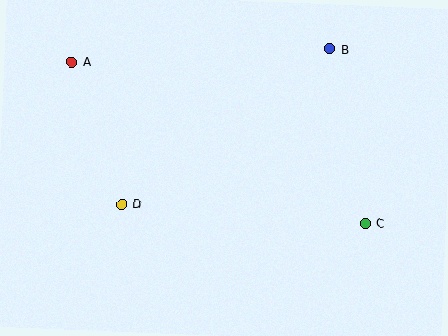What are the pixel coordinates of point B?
Point B is at (330, 49).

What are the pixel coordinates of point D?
Point D is at (121, 204).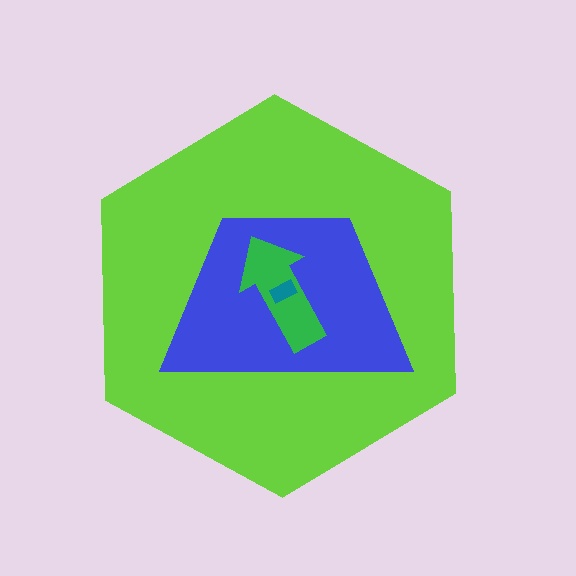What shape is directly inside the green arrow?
The teal rectangle.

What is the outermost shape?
The lime hexagon.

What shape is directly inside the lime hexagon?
The blue trapezoid.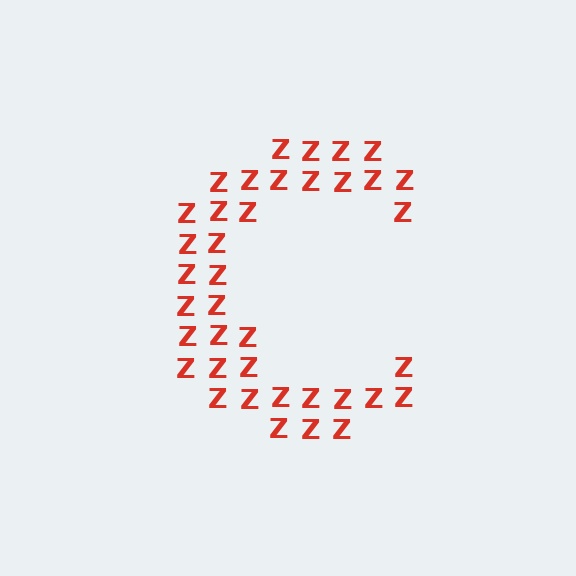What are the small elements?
The small elements are letter Z's.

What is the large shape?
The large shape is the letter C.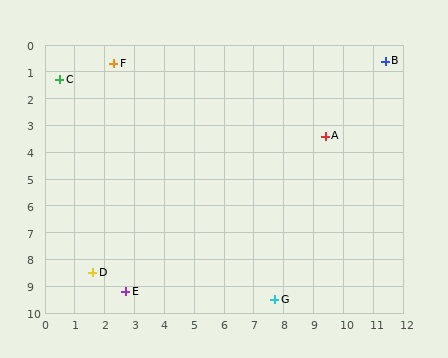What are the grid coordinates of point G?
Point G is at approximately (7.7, 9.5).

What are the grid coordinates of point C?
Point C is at approximately (0.5, 1.3).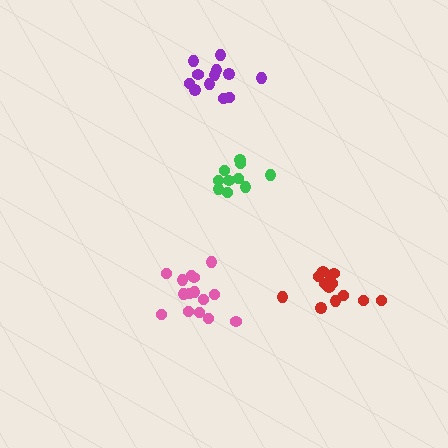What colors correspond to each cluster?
The clusters are colored: pink, red, purple, green.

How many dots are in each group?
Group 1: 15 dots, Group 2: 13 dots, Group 3: 12 dots, Group 4: 10 dots (50 total).